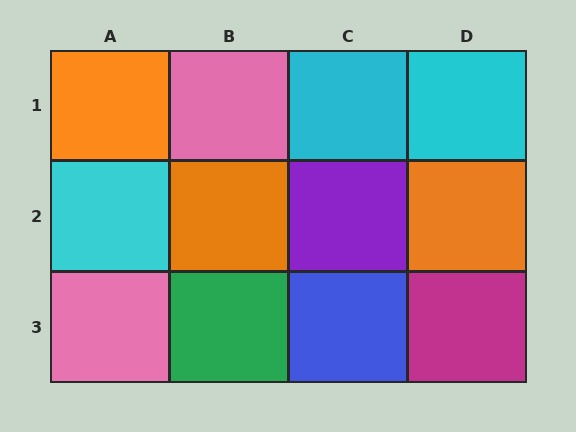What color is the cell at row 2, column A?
Cyan.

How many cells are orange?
3 cells are orange.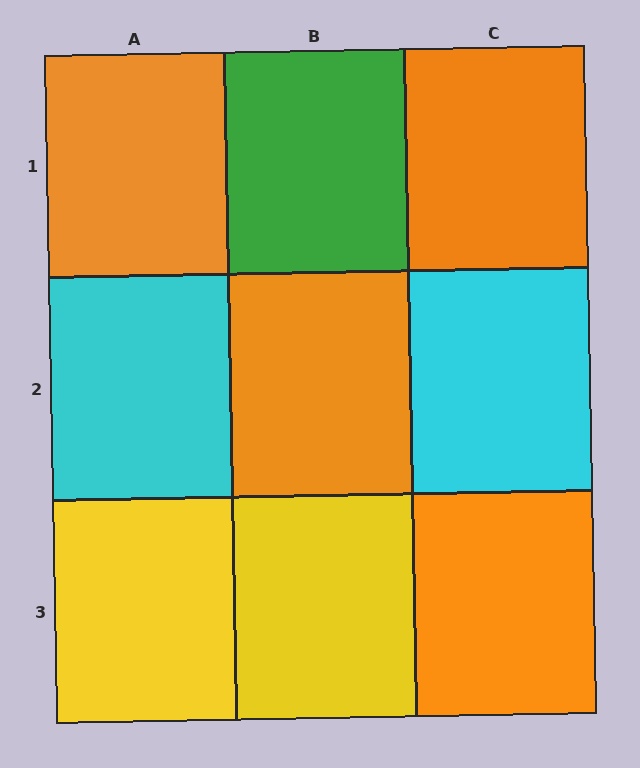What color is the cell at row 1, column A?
Orange.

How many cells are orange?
4 cells are orange.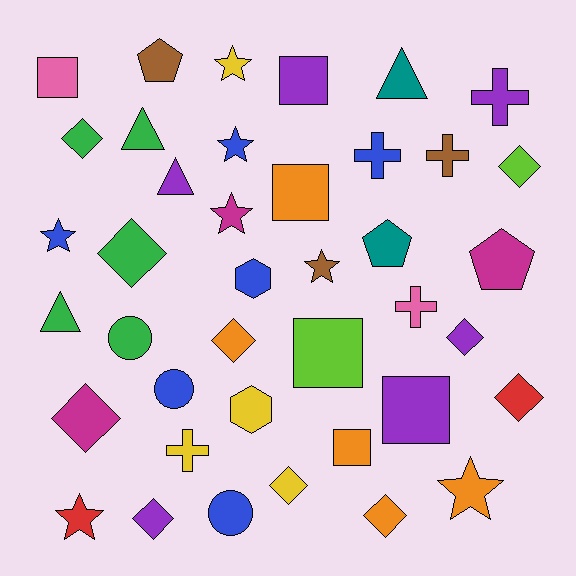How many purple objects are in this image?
There are 6 purple objects.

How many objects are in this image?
There are 40 objects.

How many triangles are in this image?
There are 4 triangles.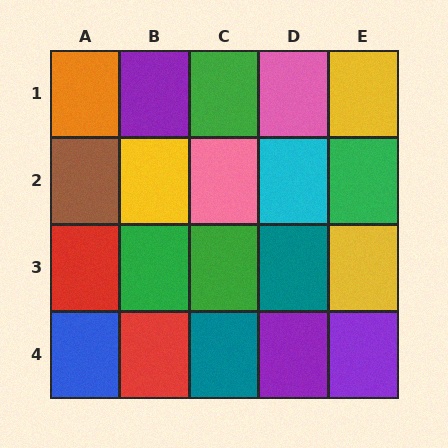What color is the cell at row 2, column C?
Pink.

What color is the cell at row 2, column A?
Brown.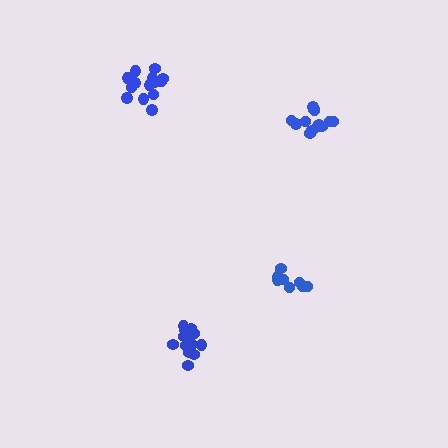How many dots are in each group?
Group 1: 8 dots, Group 2: 14 dots, Group 3: 13 dots, Group 4: 14 dots (49 total).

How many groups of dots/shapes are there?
There are 4 groups.